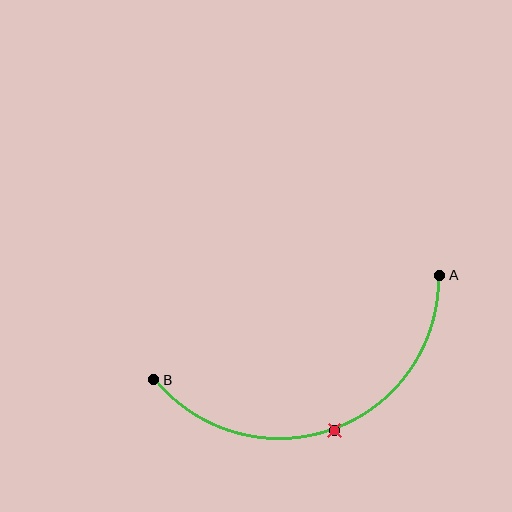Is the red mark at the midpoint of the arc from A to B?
Yes. The red mark lies on the arc at equal arc-length from both A and B — it is the arc midpoint.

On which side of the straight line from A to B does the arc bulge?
The arc bulges below the straight line connecting A and B.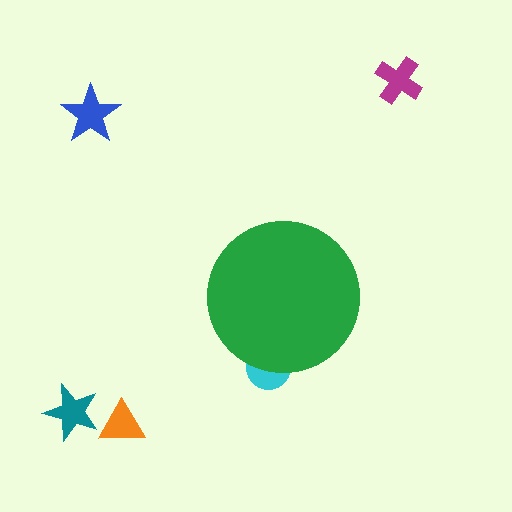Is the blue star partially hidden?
No, the blue star is fully visible.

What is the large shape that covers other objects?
A green circle.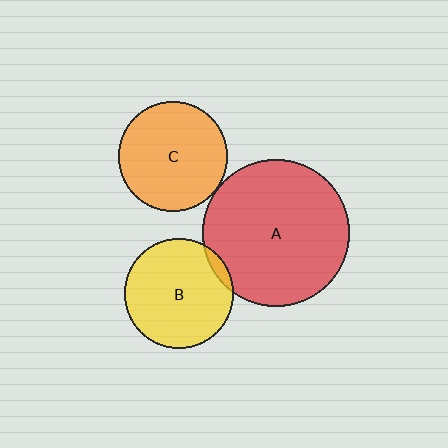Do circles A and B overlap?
Yes.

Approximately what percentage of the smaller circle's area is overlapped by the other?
Approximately 5%.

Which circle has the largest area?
Circle A (red).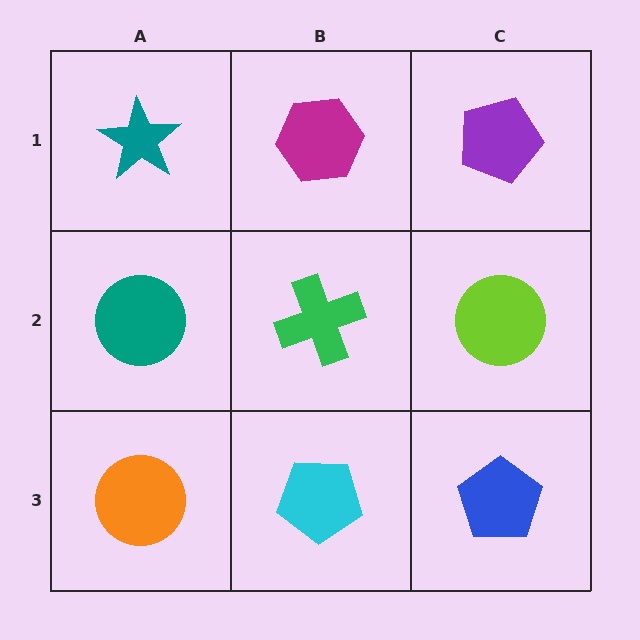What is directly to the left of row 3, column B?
An orange circle.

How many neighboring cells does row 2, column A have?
3.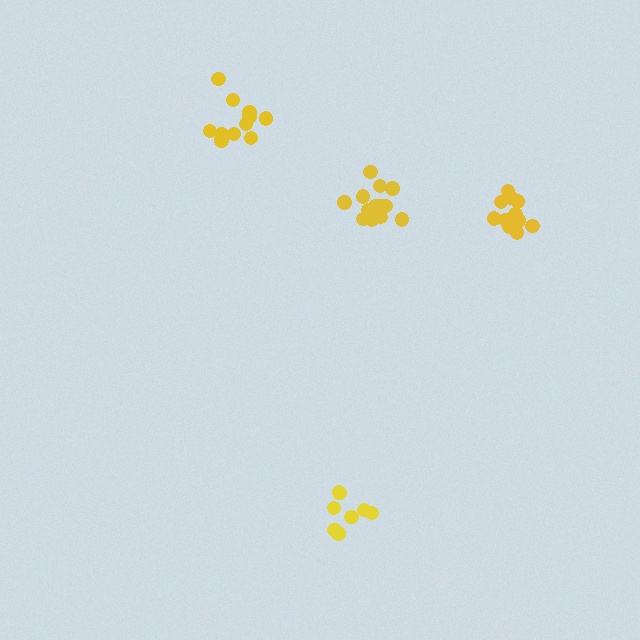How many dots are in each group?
Group 1: 12 dots, Group 2: 12 dots, Group 3: 8 dots, Group 4: 13 dots (45 total).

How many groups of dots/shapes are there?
There are 4 groups.